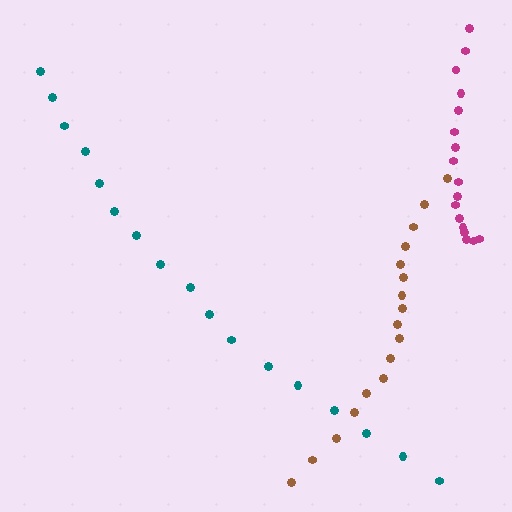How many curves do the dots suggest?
There are 3 distinct paths.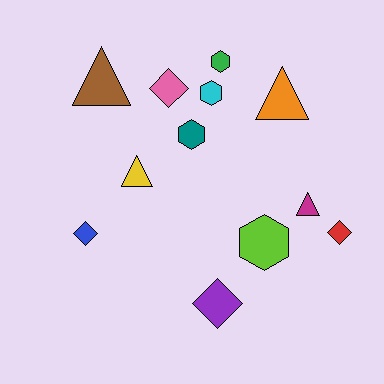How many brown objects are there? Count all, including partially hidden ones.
There is 1 brown object.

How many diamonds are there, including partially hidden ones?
There are 4 diamonds.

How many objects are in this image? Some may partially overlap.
There are 12 objects.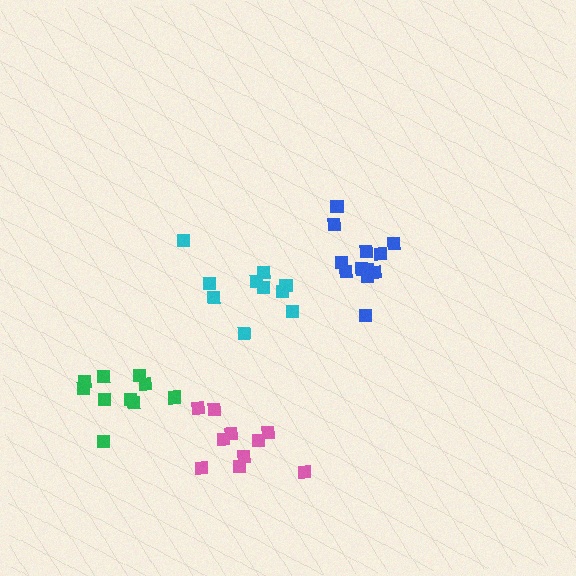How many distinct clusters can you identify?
There are 4 distinct clusters.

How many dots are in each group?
Group 1: 10 dots, Group 2: 10 dots, Group 3: 10 dots, Group 4: 12 dots (42 total).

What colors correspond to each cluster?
The clusters are colored: cyan, pink, green, blue.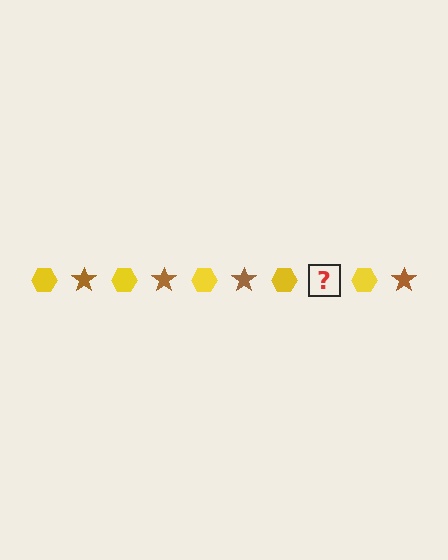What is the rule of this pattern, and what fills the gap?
The rule is that the pattern alternates between yellow hexagon and brown star. The gap should be filled with a brown star.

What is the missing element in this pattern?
The missing element is a brown star.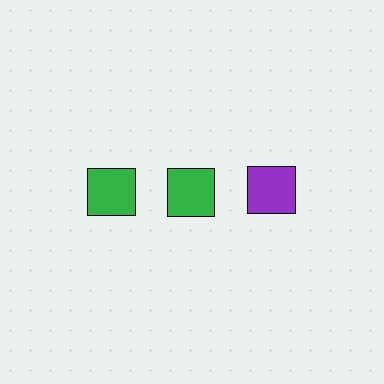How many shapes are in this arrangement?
There are 3 shapes arranged in a grid pattern.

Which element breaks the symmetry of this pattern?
The purple square in the top row, center column breaks the symmetry. All other shapes are green squares.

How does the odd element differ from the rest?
It has a different color: purple instead of green.